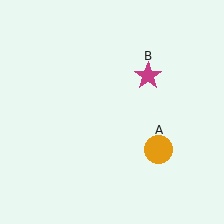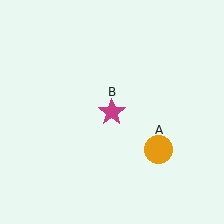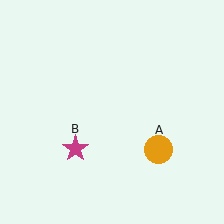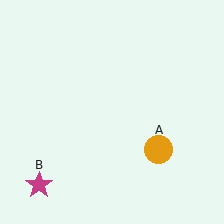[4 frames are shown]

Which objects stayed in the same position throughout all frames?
Orange circle (object A) remained stationary.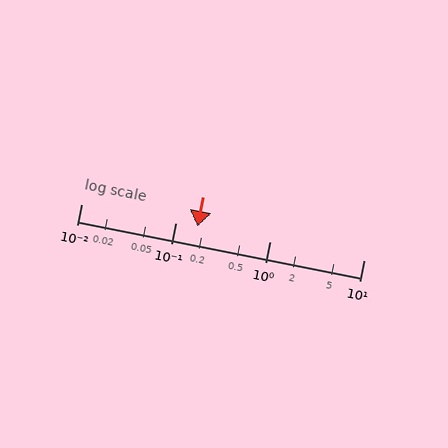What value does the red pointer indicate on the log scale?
The pointer indicates approximately 0.17.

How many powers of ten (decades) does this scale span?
The scale spans 3 decades, from 0.01 to 10.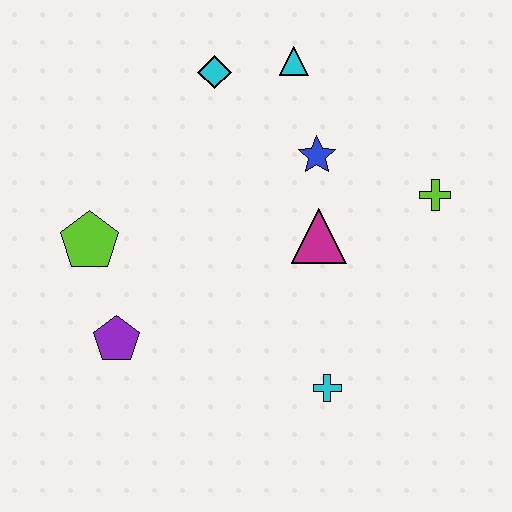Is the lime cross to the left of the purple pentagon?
No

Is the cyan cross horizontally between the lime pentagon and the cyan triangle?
No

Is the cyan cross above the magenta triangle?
No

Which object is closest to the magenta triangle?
The blue star is closest to the magenta triangle.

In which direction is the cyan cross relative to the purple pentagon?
The cyan cross is to the right of the purple pentagon.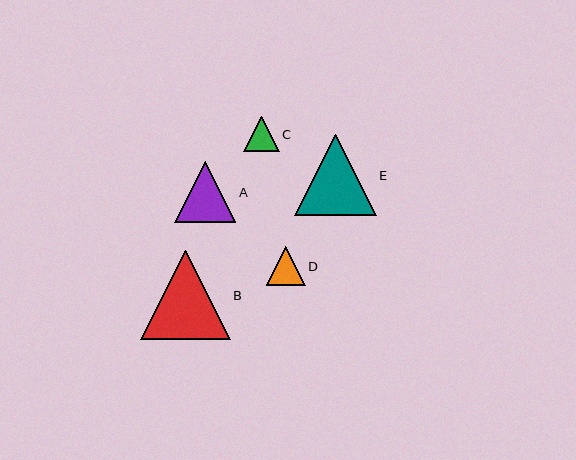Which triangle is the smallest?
Triangle C is the smallest with a size of approximately 35 pixels.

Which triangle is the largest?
Triangle B is the largest with a size of approximately 90 pixels.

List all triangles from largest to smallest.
From largest to smallest: B, E, A, D, C.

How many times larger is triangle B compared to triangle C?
Triangle B is approximately 2.5 times the size of triangle C.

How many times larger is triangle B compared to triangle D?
Triangle B is approximately 2.3 times the size of triangle D.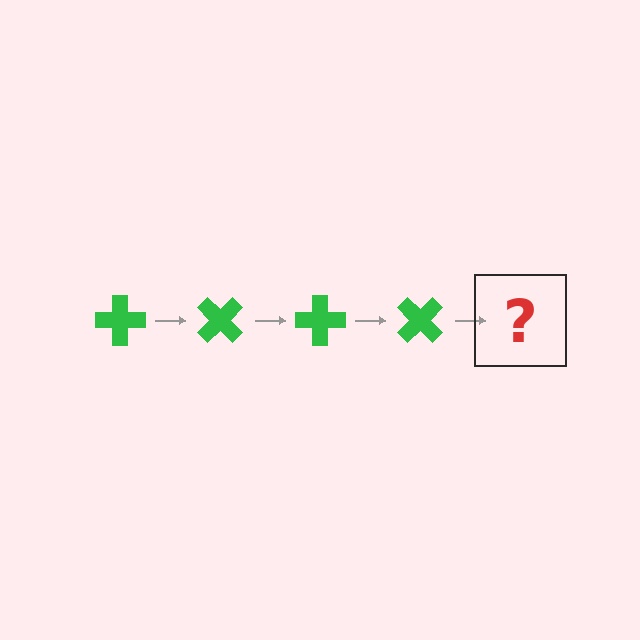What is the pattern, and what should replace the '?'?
The pattern is that the cross rotates 45 degrees each step. The '?' should be a green cross rotated 180 degrees.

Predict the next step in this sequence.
The next step is a green cross rotated 180 degrees.